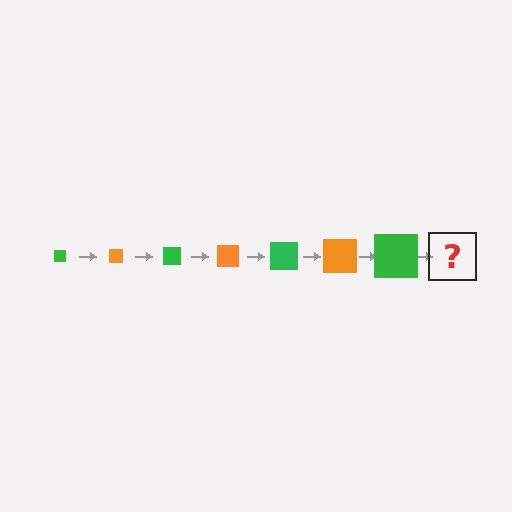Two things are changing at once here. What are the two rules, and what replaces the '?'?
The two rules are that the square grows larger each step and the color cycles through green and orange. The '?' should be an orange square, larger than the previous one.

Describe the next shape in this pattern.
It should be an orange square, larger than the previous one.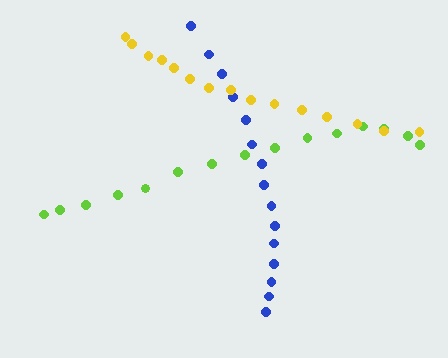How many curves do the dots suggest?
There are 3 distinct paths.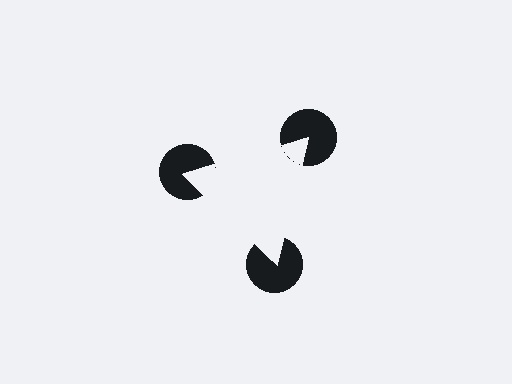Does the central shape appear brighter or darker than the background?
It typically appears slightly brighter than the background, even though no actual brightness change is drawn.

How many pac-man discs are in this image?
There are 3 — one at each vertex of the illusory triangle.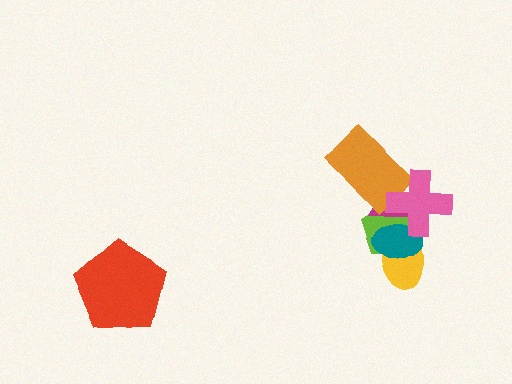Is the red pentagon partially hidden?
No, no other shape covers it.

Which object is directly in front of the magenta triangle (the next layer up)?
The orange rectangle is directly in front of the magenta triangle.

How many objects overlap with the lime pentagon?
4 objects overlap with the lime pentagon.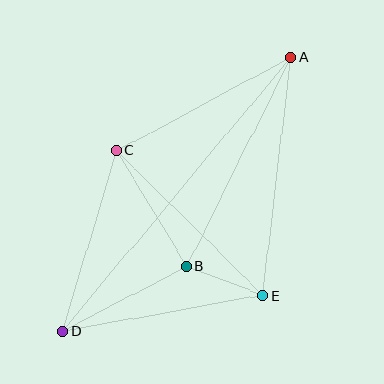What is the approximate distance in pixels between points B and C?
The distance between B and C is approximately 135 pixels.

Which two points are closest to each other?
Points B and E are closest to each other.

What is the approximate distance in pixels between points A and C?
The distance between A and C is approximately 198 pixels.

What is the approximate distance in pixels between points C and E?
The distance between C and E is approximately 206 pixels.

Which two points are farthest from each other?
Points A and D are farthest from each other.